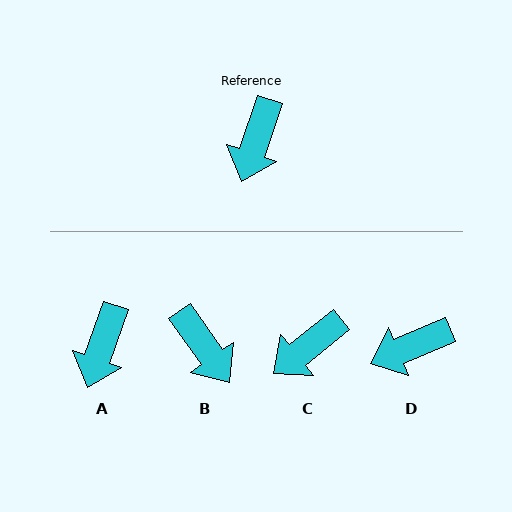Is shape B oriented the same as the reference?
No, it is off by about 54 degrees.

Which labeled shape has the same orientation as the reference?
A.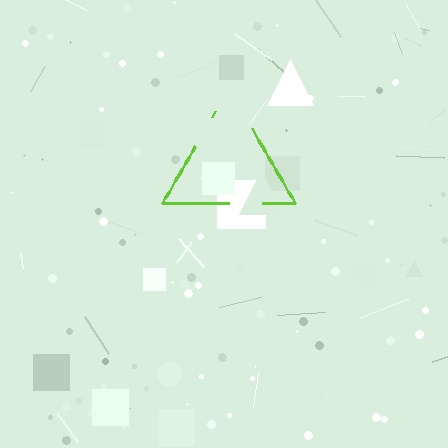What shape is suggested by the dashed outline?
The dashed outline suggests a triangle.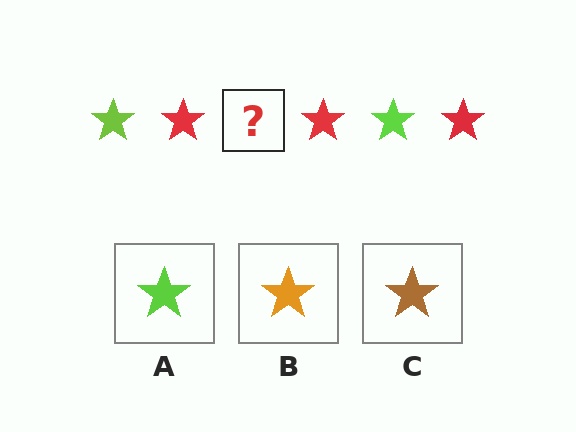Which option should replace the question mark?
Option A.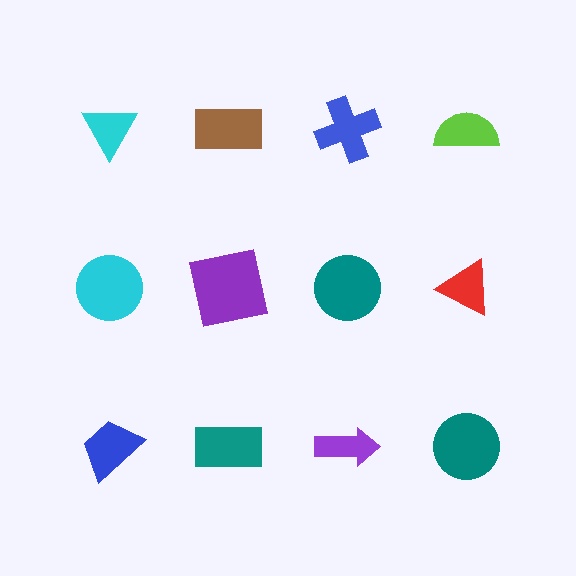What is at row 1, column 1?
A cyan triangle.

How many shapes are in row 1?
4 shapes.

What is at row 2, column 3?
A teal circle.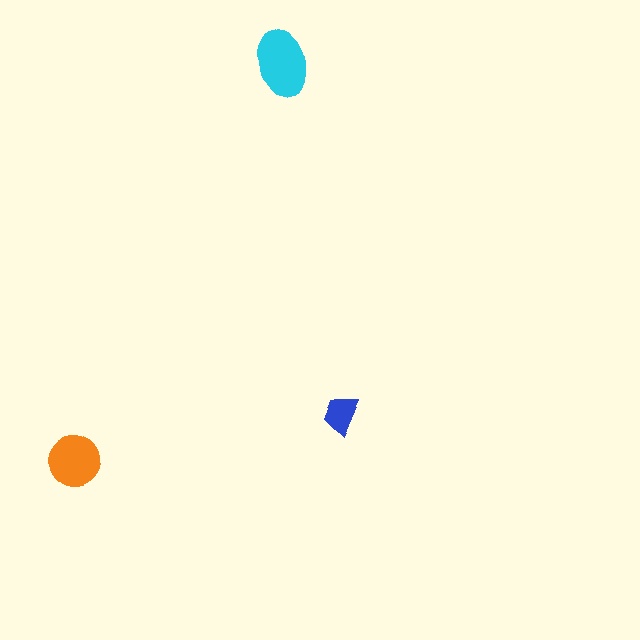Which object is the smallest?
The blue trapezoid.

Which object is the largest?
The cyan ellipse.